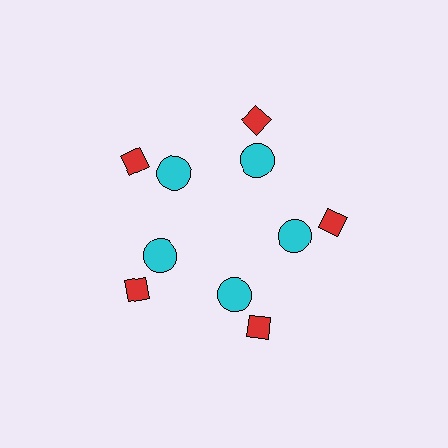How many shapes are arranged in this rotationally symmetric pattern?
There are 10 shapes, arranged in 5 groups of 2.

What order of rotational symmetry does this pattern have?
This pattern has 5-fold rotational symmetry.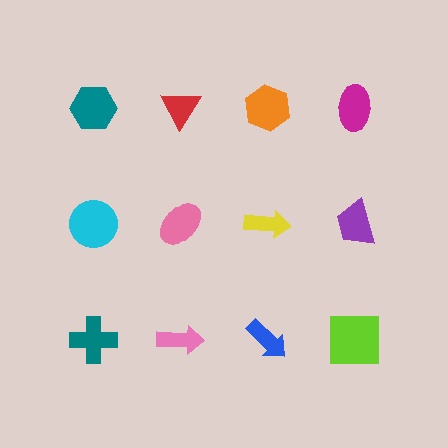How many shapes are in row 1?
4 shapes.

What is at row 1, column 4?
A magenta ellipse.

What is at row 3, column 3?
A blue arrow.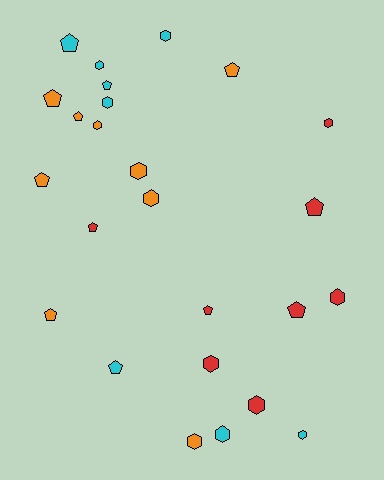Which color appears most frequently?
Orange, with 9 objects.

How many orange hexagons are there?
There are 4 orange hexagons.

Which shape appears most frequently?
Hexagon, with 13 objects.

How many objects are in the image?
There are 25 objects.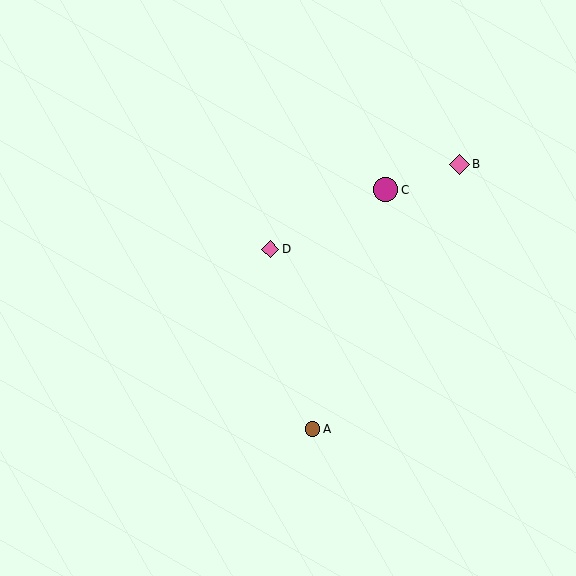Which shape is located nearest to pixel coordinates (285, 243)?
The pink diamond (labeled D) at (270, 249) is nearest to that location.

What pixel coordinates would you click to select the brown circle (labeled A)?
Click at (313, 429) to select the brown circle A.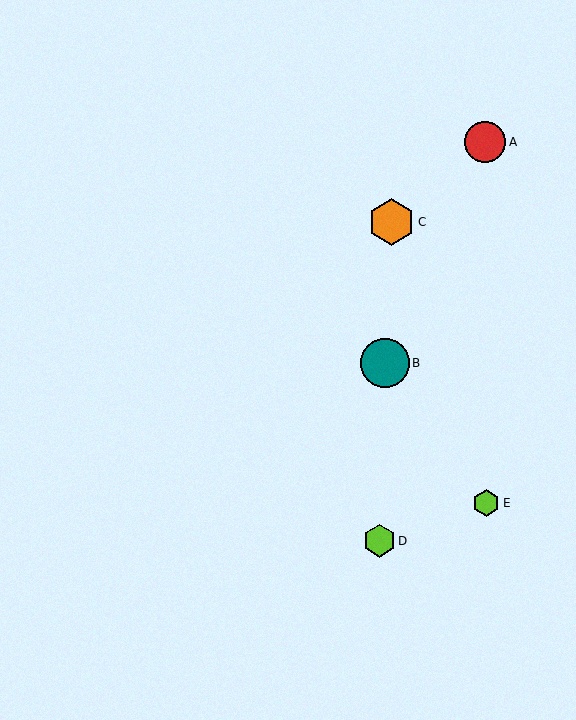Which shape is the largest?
The teal circle (labeled B) is the largest.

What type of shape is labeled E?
Shape E is a lime hexagon.